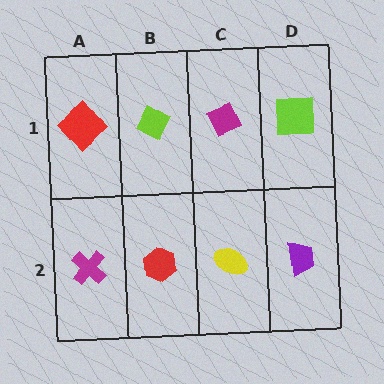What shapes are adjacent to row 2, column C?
A magenta diamond (row 1, column C), a red hexagon (row 2, column B), a purple trapezoid (row 2, column D).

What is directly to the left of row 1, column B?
A red diamond.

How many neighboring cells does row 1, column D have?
2.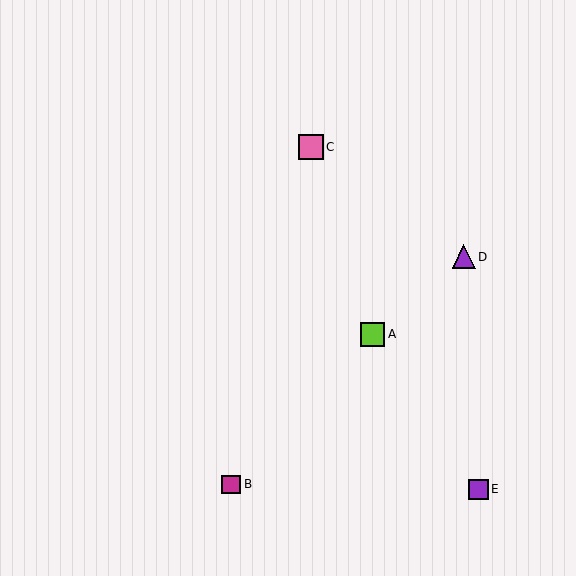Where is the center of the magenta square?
The center of the magenta square is at (231, 484).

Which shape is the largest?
The pink square (labeled C) is the largest.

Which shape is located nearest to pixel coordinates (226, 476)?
The magenta square (labeled B) at (231, 484) is nearest to that location.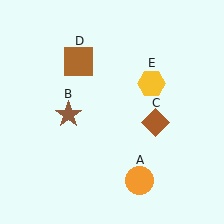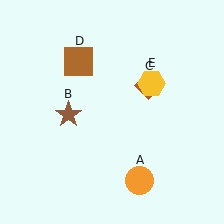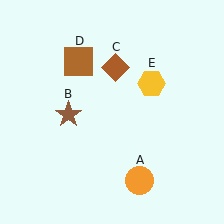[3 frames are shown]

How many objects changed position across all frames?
1 object changed position: brown diamond (object C).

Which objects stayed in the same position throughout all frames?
Orange circle (object A) and brown star (object B) and brown square (object D) and yellow hexagon (object E) remained stationary.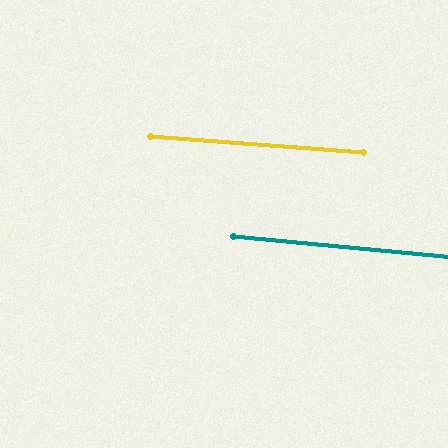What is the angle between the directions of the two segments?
Approximately 1 degree.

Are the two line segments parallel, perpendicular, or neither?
Parallel — their directions differ by only 1.2°.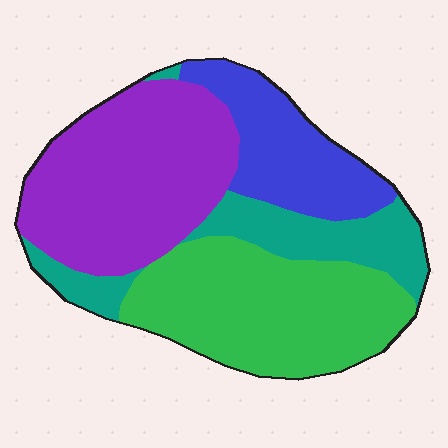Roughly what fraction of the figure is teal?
Teal covers 17% of the figure.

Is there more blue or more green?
Green.